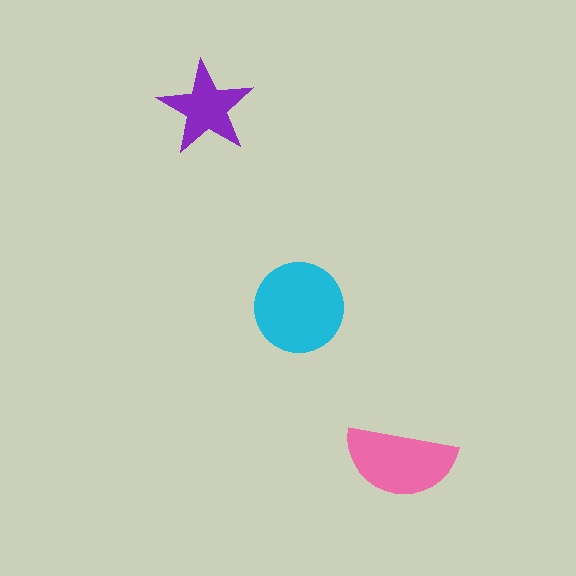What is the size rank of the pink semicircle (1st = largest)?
2nd.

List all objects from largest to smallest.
The cyan circle, the pink semicircle, the purple star.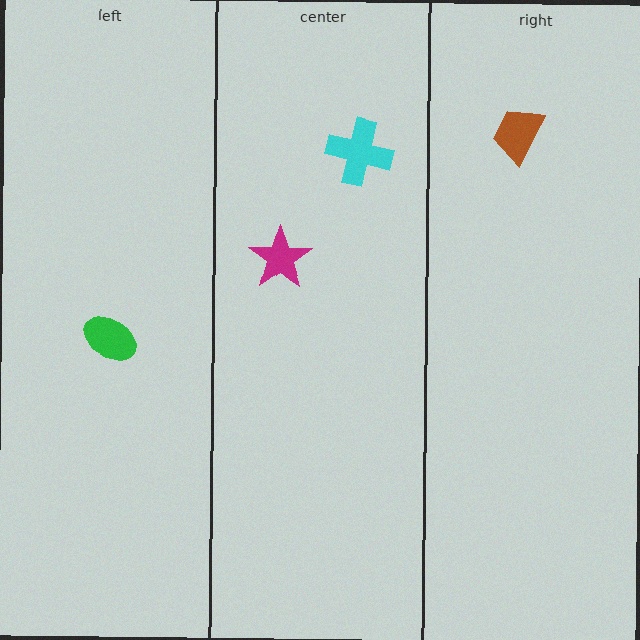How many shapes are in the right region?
1.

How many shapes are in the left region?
1.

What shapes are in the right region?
The brown trapezoid.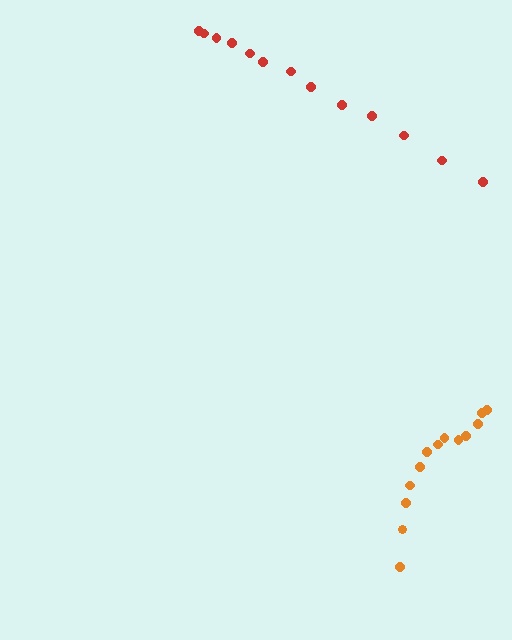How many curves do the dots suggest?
There are 2 distinct paths.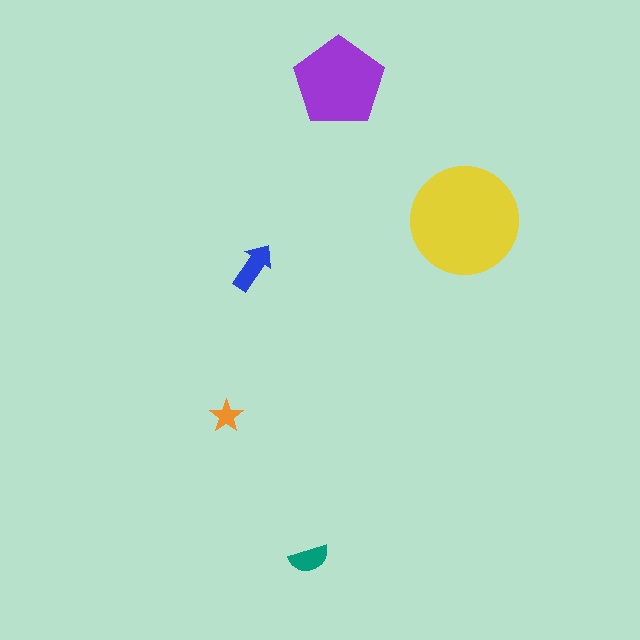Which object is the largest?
The yellow circle.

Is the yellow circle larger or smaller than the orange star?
Larger.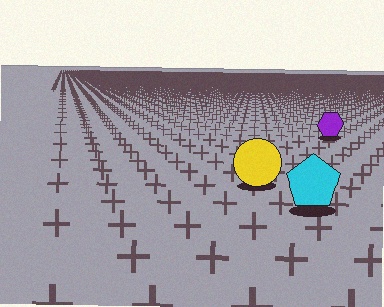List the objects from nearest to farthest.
From nearest to farthest: the cyan pentagon, the yellow circle, the purple hexagon.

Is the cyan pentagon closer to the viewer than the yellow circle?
Yes. The cyan pentagon is closer — you can tell from the texture gradient: the ground texture is coarser near it.